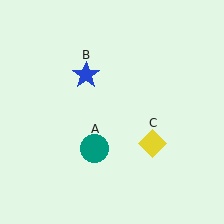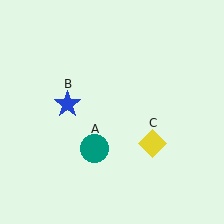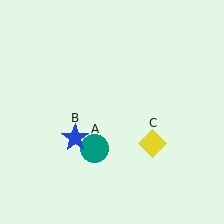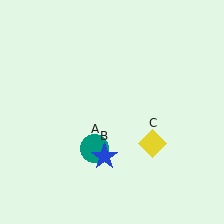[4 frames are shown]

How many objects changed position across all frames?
1 object changed position: blue star (object B).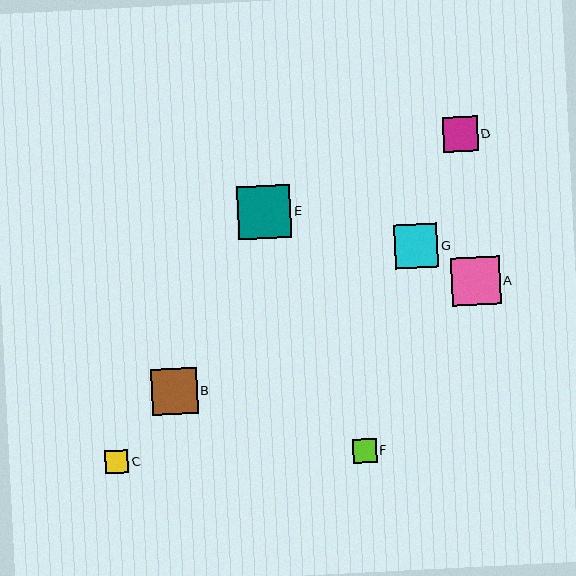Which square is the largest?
Square E is the largest with a size of approximately 53 pixels.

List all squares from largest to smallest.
From largest to smallest: E, A, B, G, D, F, C.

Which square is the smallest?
Square C is the smallest with a size of approximately 23 pixels.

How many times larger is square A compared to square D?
Square A is approximately 1.4 times the size of square D.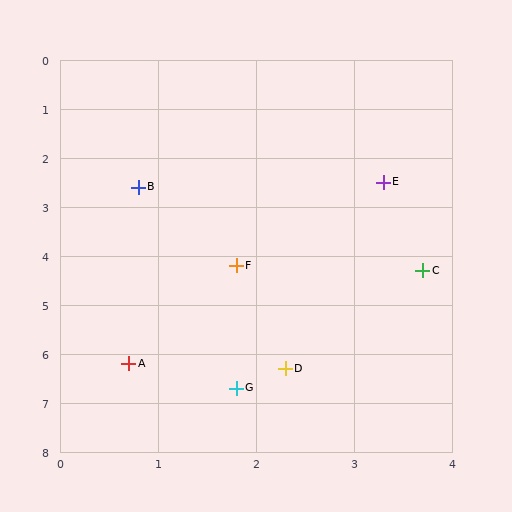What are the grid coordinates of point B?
Point B is at approximately (0.8, 2.6).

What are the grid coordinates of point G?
Point G is at approximately (1.8, 6.7).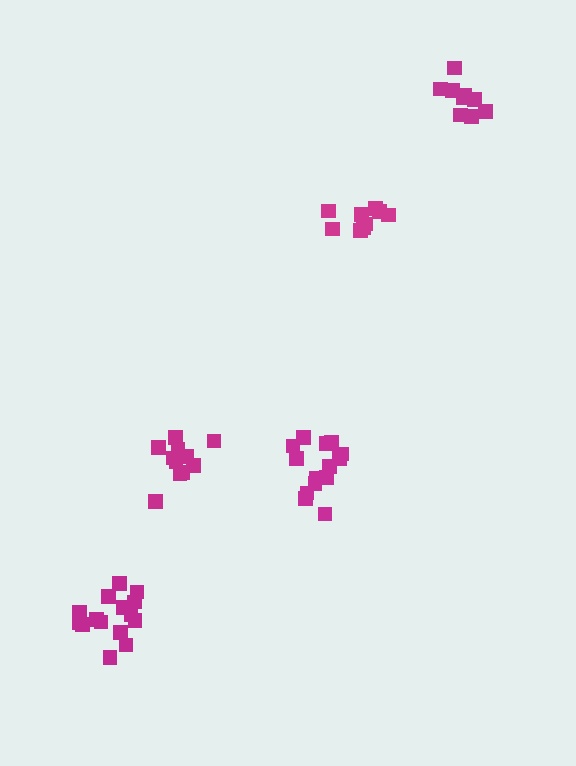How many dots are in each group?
Group 1: 9 dots, Group 2: 14 dots, Group 3: 11 dots, Group 4: 10 dots, Group 5: 15 dots (59 total).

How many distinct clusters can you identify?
There are 5 distinct clusters.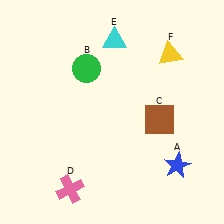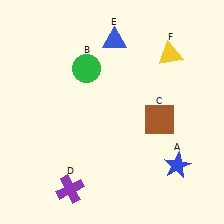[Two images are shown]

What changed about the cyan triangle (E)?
In Image 1, E is cyan. In Image 2, it changed to blue.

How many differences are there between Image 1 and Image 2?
There are 2 differences between the two images.